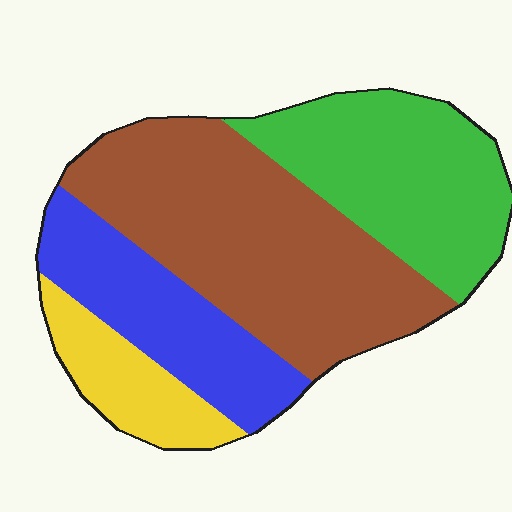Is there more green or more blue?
Green.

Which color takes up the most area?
Brown, at roughly 40%.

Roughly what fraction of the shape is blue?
Blue takes up less than a quarter of the shape.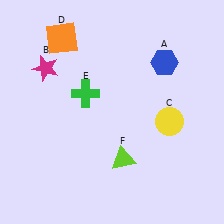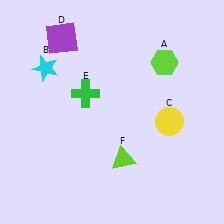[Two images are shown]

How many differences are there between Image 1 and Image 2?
There are 3 differences between the two images.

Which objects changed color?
A changed from blue to lime. B changed from magenta to cyan. D changed from orange to purple.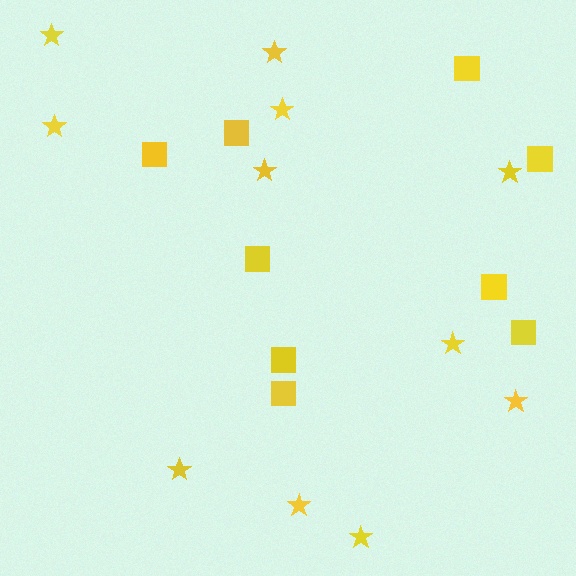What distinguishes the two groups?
There are 2 groups: one group of stars (11) and one group of squares (9).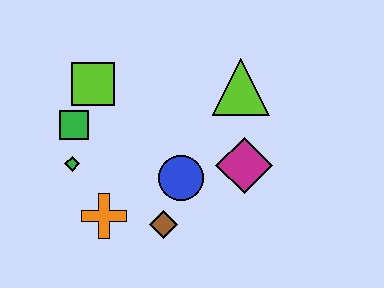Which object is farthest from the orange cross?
The lime triangle is farthest from the orange cross.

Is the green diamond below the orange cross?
No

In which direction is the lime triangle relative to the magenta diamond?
The lime triangle is above the magenta diamond.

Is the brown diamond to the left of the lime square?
No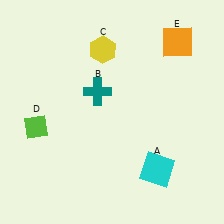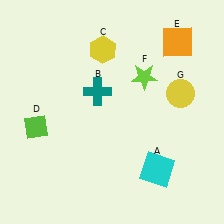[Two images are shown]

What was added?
A lime star (F), a yellow circle (G) were added in Image 2.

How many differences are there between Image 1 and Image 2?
There are 2 differences between the two images.